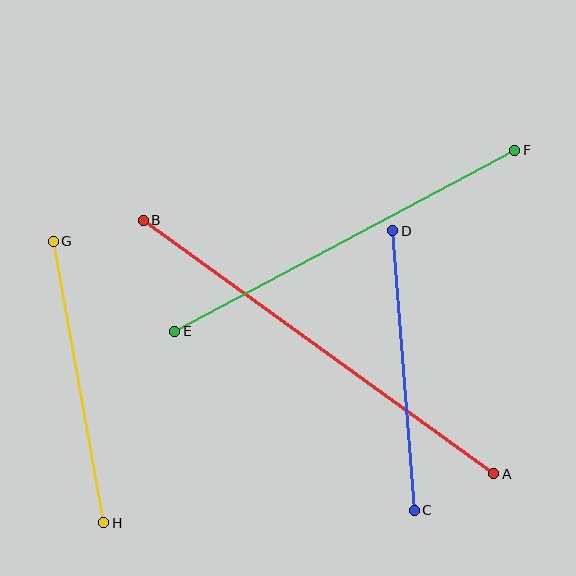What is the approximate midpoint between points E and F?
The midpoint is at approximately (345, 241) pixels.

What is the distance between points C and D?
The distance is approximately 280 pixels.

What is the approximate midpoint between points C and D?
The midpoint is at approximately (404, 370) pixels.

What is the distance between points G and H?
The distance is approximately 286 pixels.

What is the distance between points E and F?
The distance is approximately 385 pixels.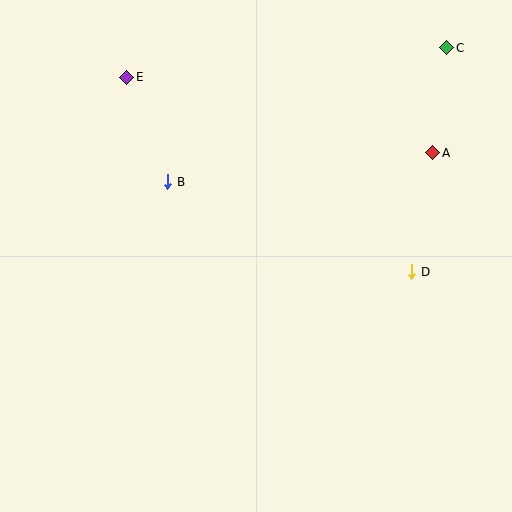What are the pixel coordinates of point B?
Point B is at (168, 182).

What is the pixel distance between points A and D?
The distance between A and D is 121 pixels.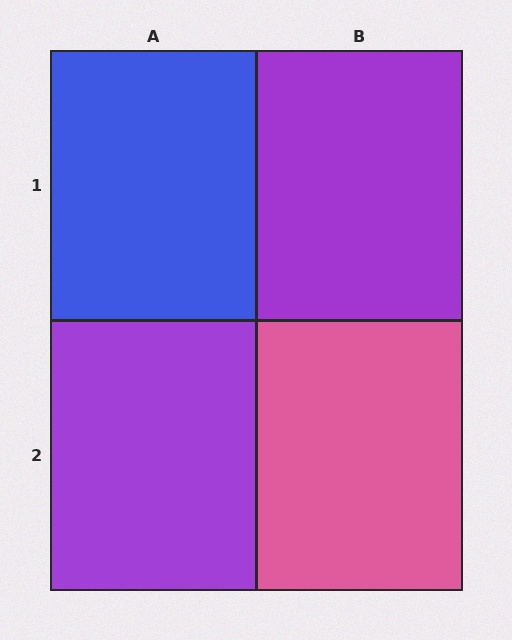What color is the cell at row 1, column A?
Blue.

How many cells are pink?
1 cell is pink.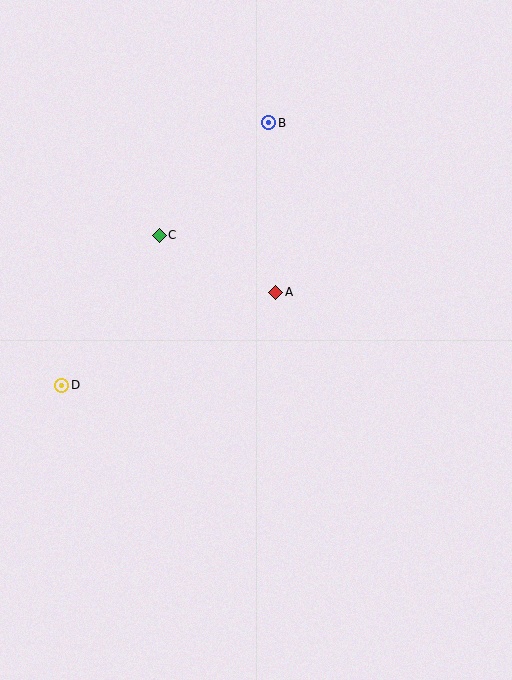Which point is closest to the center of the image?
Point A at (276, 292) is closest to the center.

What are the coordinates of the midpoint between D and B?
The midpoint between D and B is at (165, 254).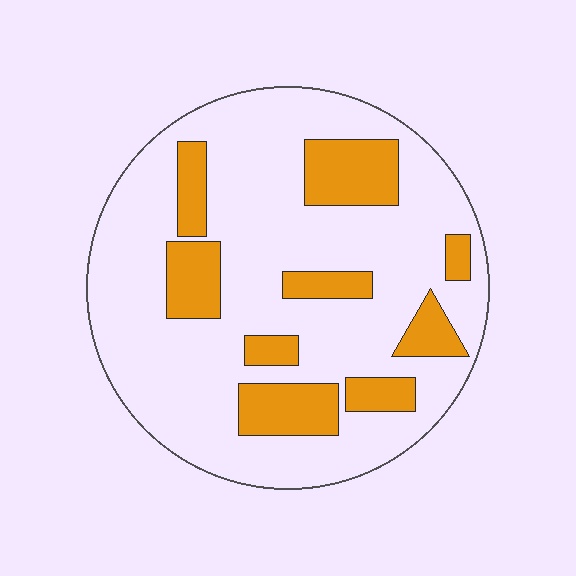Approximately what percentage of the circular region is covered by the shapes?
Approximately 25%.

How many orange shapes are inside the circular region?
9.